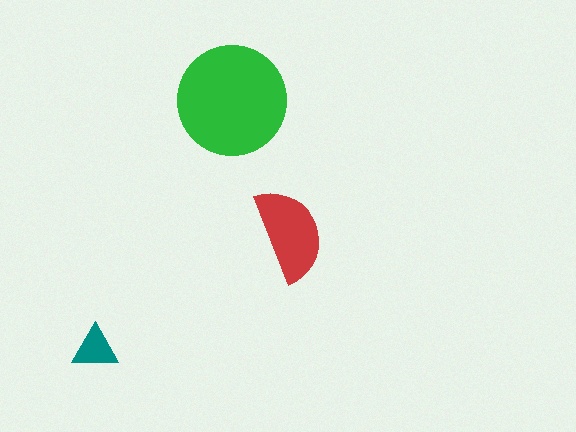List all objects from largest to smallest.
The green circle, the red semicircle, the teal triangle.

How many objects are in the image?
There are 3 objects in the image.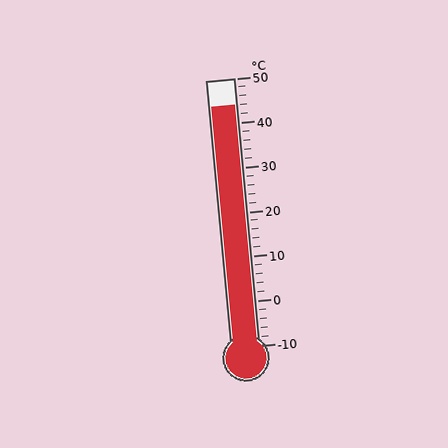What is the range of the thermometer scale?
The thermometer scale ranges from -10°C to 50°C.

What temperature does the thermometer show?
The thermometer shows approximately 44°C.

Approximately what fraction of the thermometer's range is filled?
The thermometer is filled to approximately 90% of its range.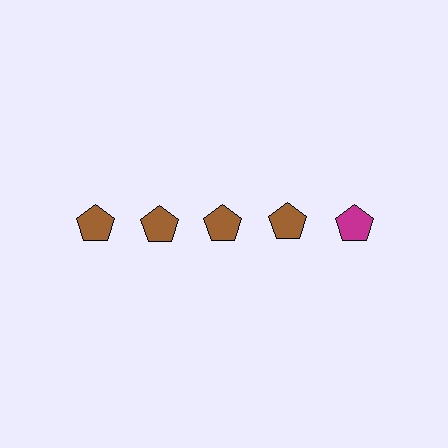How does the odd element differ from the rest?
It has a different color: magenta instead of brown.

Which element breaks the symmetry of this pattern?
The magenta pentagon in the top row, rightmost column breaks the symmetry. All other shapes are brown pentagons.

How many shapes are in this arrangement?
There are 5 shapes arranged in a grid pattern.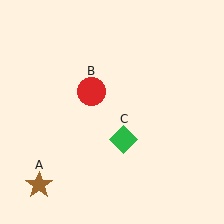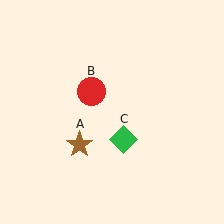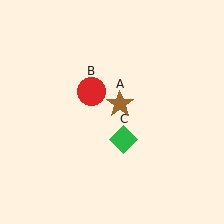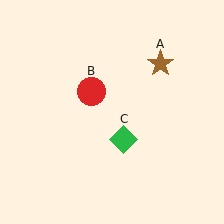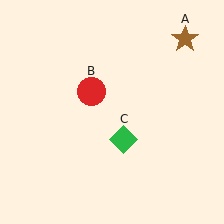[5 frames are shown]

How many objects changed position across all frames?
1 object changed position: brown star (object A).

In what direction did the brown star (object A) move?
The brown star (object A) moved up and to the right.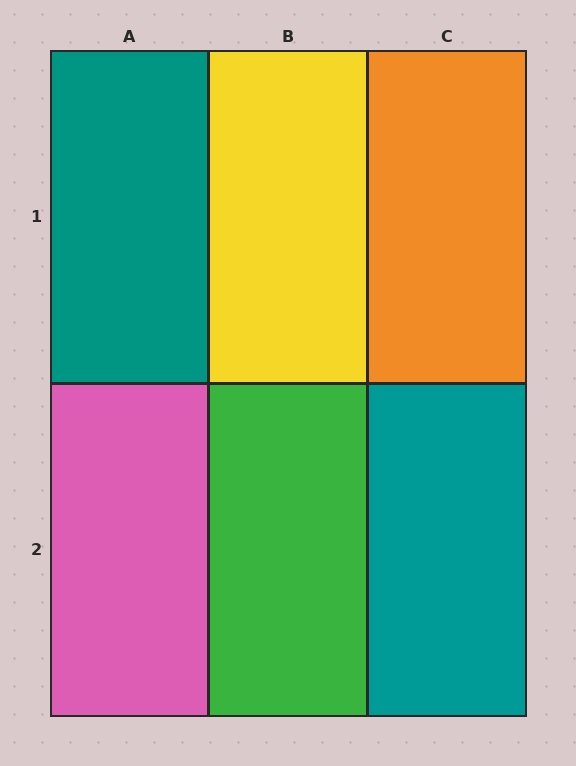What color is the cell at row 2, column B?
Green.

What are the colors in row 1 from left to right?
Teal, yellow, orange.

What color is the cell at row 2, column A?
Pink.